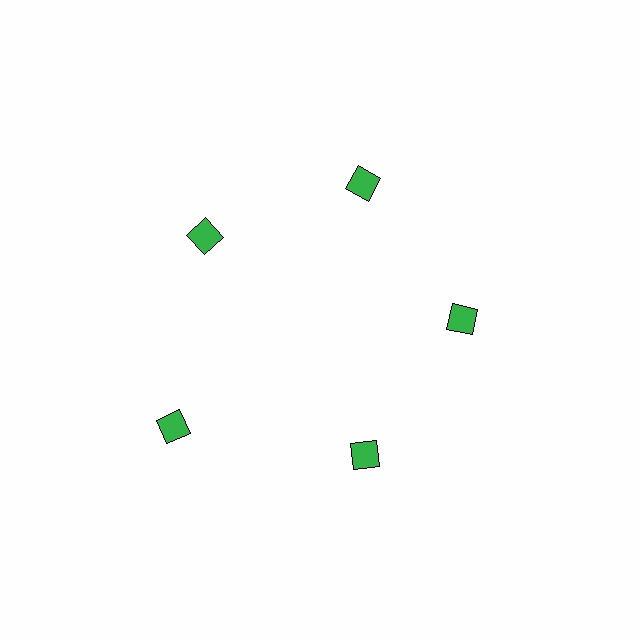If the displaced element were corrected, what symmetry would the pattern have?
It would have 5-fold rotational symmetry — the pattern would map onto itself every 72 degrees.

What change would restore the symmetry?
The symmetry would be restored by moving it inward, back onto the ring so that all 5 diamonds sit at equal angles and equal distance from the center.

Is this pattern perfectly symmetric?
No. The 5 green diamonds are arranged in a ring, but one element near the 8 o'clock position is pushed outward from the center, breaking the 5-fold rotational symmetry.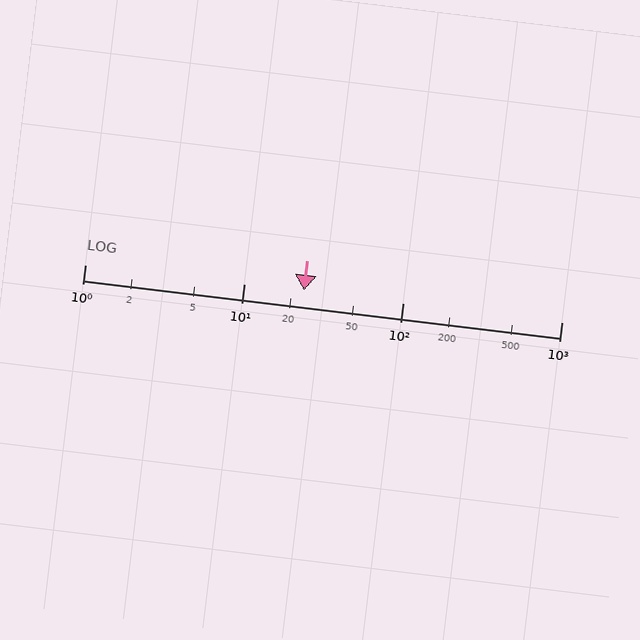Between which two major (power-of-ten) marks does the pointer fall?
The pointer is between 10 and 100.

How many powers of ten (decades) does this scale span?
The scale spans 3 decades, from 1 to 1000.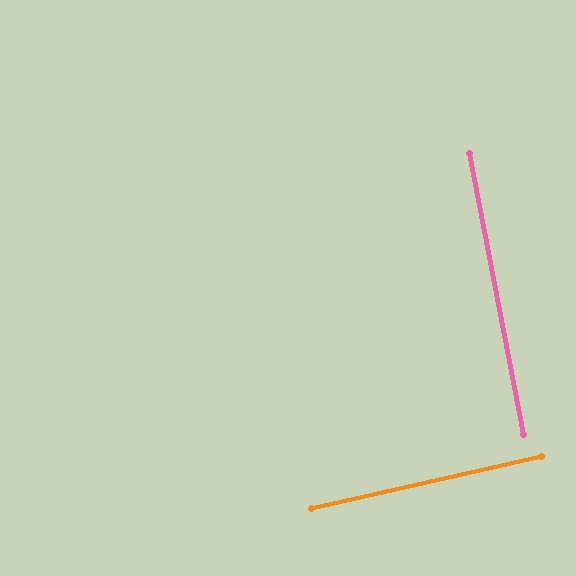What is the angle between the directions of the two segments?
Approximately 88 degrees.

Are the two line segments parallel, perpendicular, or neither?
Perpendicular — they meet at approximately 88°.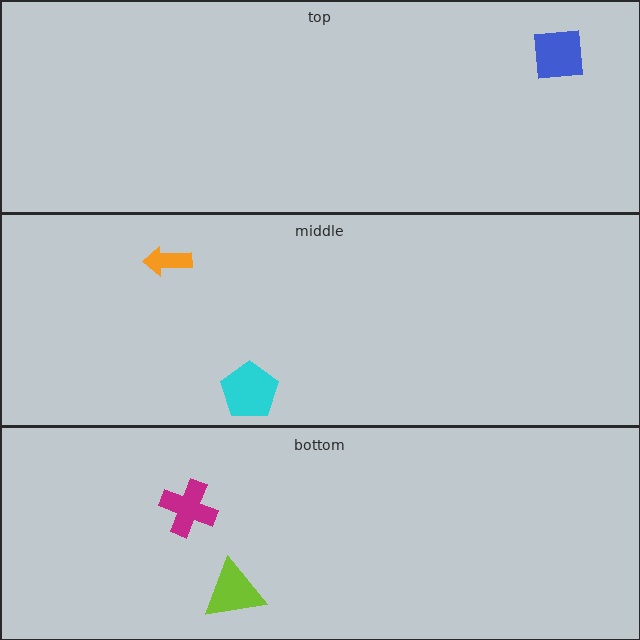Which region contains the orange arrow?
The middle region.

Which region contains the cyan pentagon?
The middle region.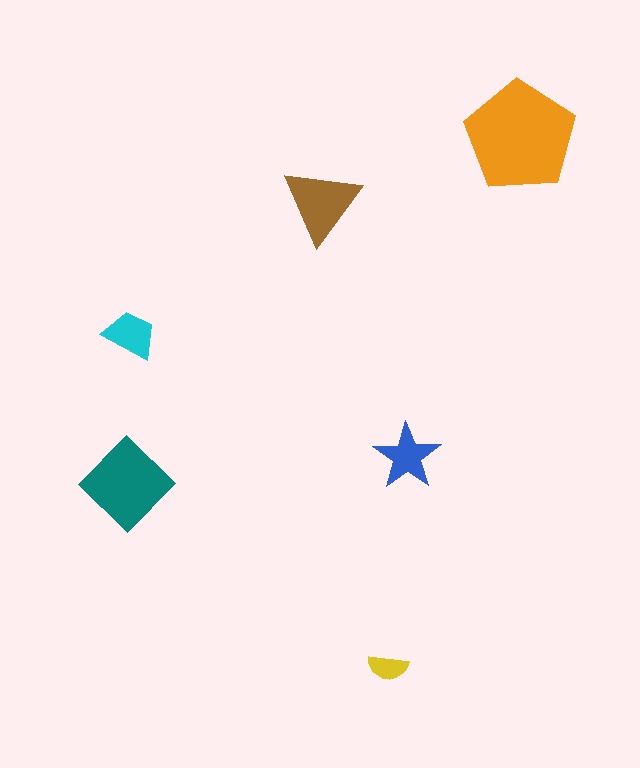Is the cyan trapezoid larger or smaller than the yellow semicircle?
Larger.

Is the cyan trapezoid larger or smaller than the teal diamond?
Smaller.